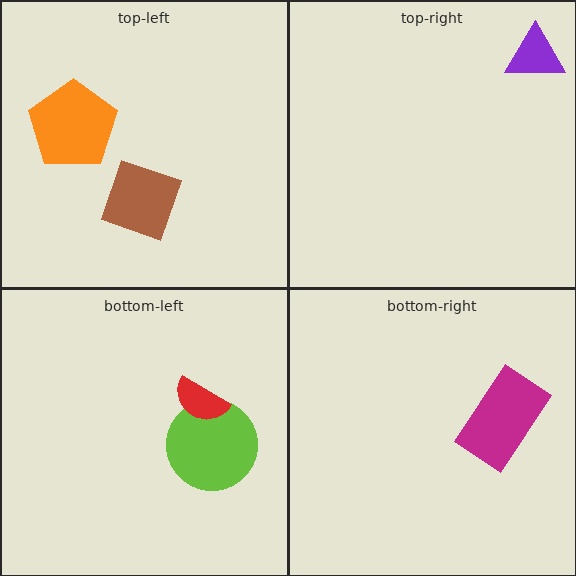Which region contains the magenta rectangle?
The bottom-right region.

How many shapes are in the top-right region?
1.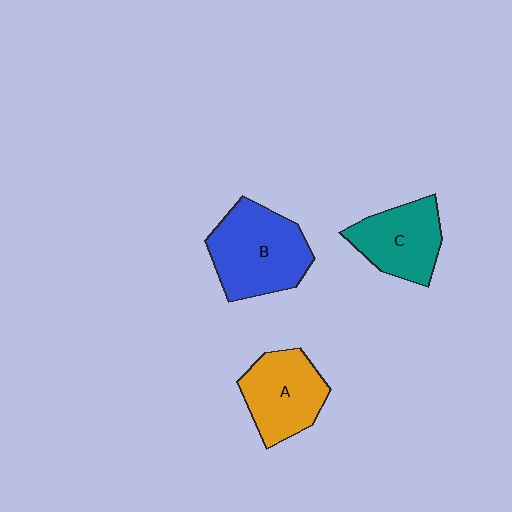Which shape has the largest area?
Shape B (blue).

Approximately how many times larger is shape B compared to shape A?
Approximately 1.3 times.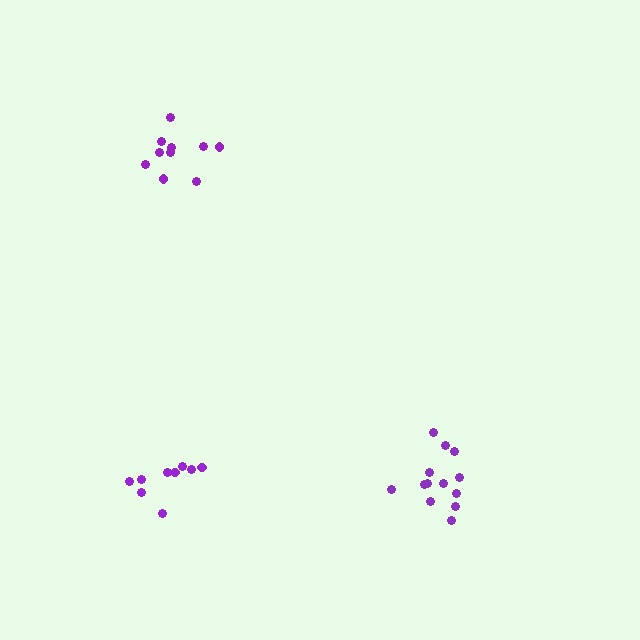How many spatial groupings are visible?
There are 3 spatial groupings.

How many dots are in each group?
Group 1: 9 dots, Group 2: 10 dots, Group 3: 14 dots (33 total).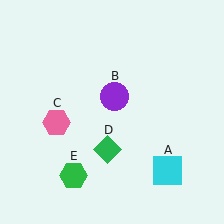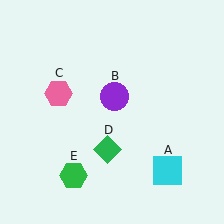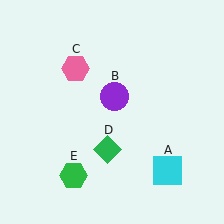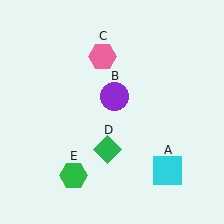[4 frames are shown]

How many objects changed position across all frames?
1 object changed position: pink hexagon (object C).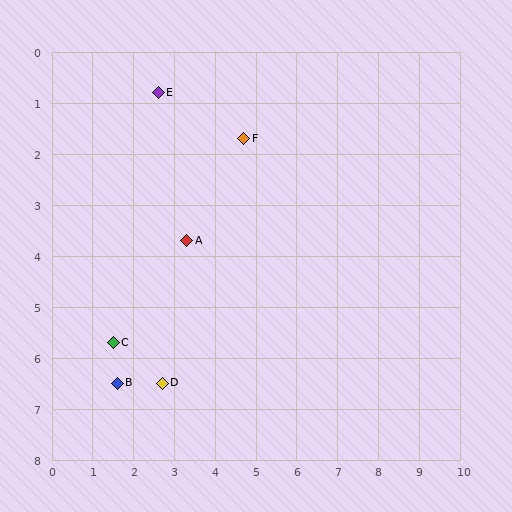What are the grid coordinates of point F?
Point F is at approximately (4.7, 1.7).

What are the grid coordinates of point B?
Point B is at approximately (1.6, 6.5).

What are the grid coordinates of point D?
Point D is at approximately (2.7, 6.5).